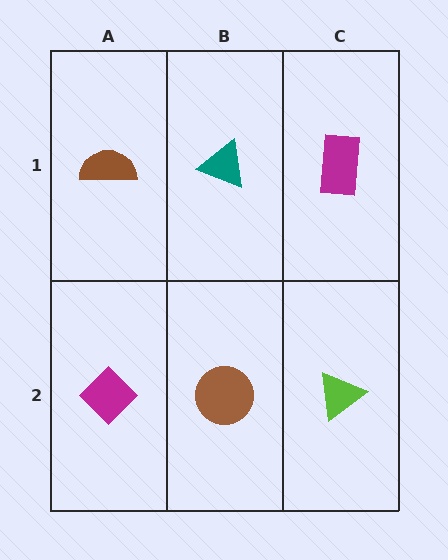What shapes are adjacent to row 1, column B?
A brown circle (row 2, column B), a brown semicircle (row 1, column A), a magenta rectangle (row 1, column C).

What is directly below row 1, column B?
A brown circle.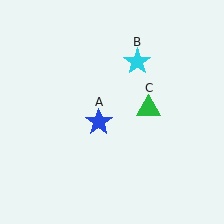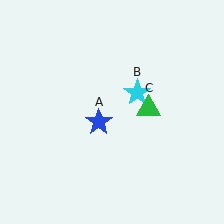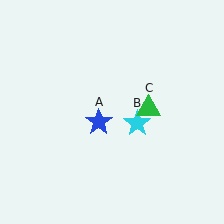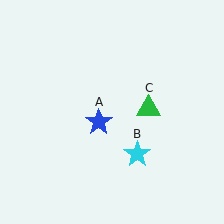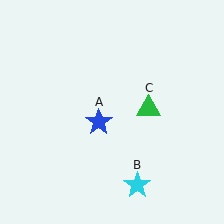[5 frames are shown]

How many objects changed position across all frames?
1 object changed position: cyan star (object B).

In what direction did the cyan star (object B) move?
The cyan star (object B) moved down.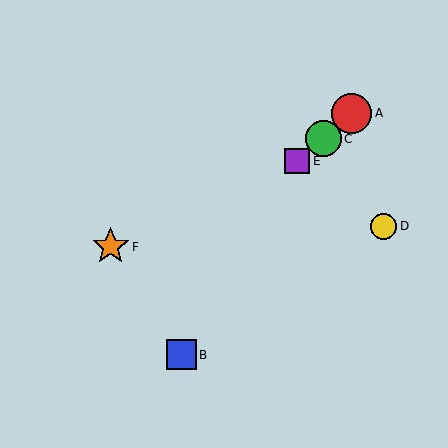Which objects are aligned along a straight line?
Objects A, C, E are aligned along a straight line.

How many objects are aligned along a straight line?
3 objects (A, C, E) are aligned along a straight line.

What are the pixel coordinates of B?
Object B is at (182, 355).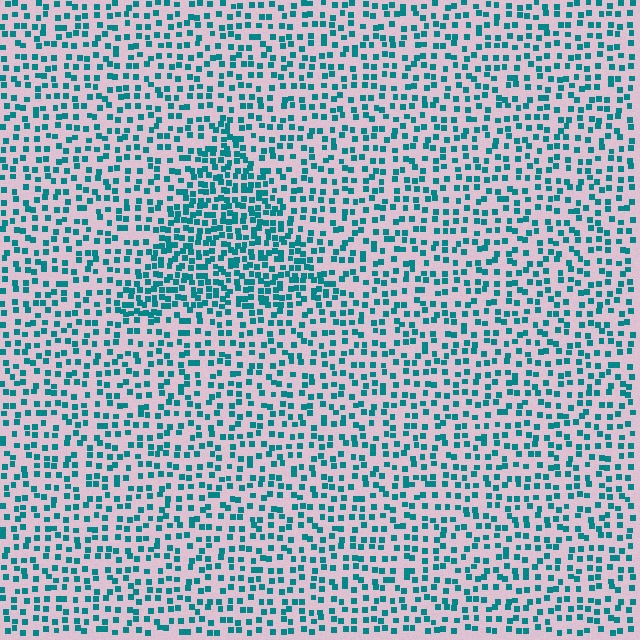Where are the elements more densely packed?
The elements are more densely packed inside the triangle boundary.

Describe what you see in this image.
The image contains small teal elements arranged at two different densities. A triangle-shaped region is visible where the elements are more densely packed than the surrounding area.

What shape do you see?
I see a triangle.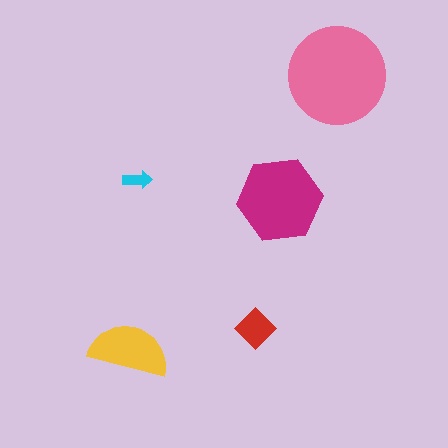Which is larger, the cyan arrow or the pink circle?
The pink circle.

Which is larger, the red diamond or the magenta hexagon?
The magenta hexagon.